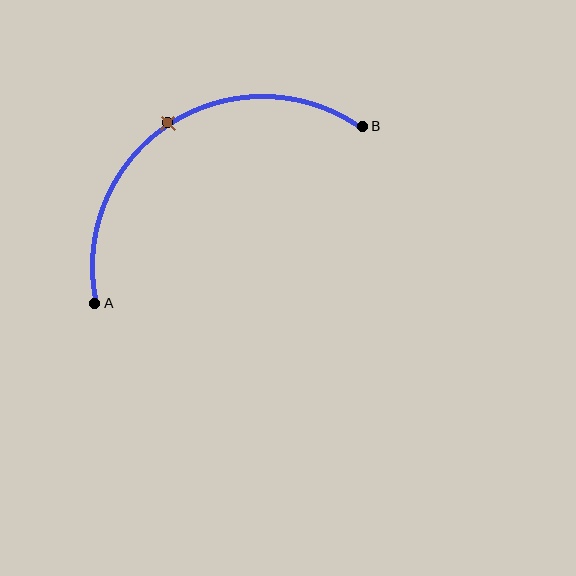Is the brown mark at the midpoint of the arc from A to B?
Yes. The brown mark lies on the arc at equal arc-length from both A and B — it is the arc midpoint.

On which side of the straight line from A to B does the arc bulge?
The arc bulges above the straight line connecting A and B.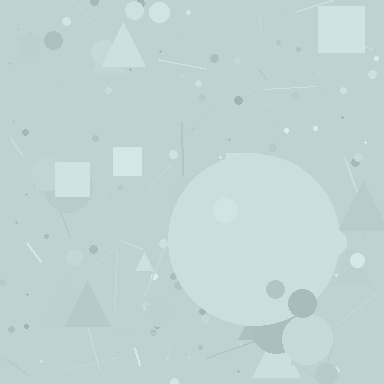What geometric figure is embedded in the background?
A circle is embedded in the background.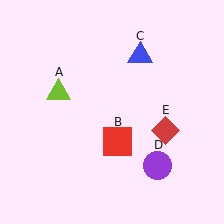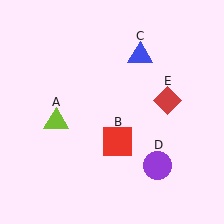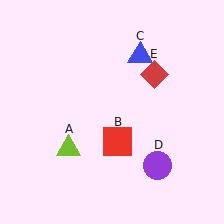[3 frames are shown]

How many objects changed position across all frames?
2 objects changed position: lime triangle (object A), red diamond (object E).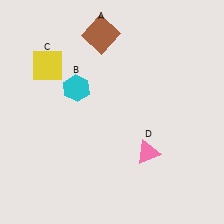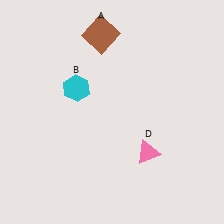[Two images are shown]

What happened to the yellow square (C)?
The yellow square (C) was removed in Image 2. It was in the top-left area of Image 1.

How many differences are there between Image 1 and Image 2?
There is 1 difference between the two images.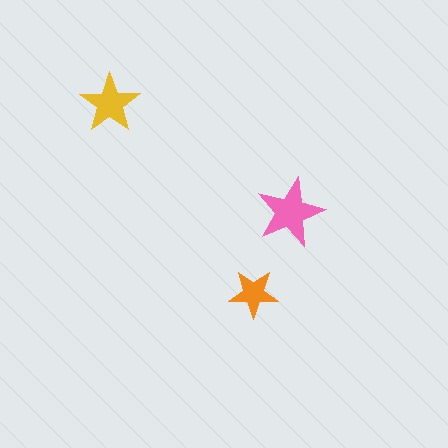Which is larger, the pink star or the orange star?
The pink one.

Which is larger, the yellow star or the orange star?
The yellow one.